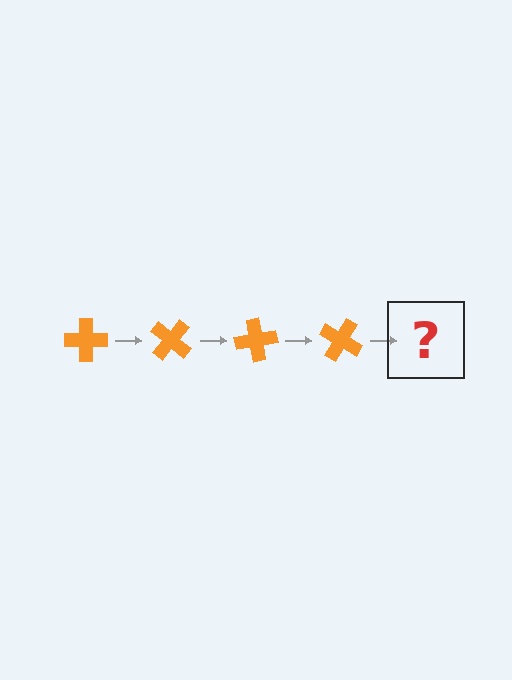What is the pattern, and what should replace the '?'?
The pattern is that the cross rotates 40 degrees each step. The '?' should be an orange cross rotated 160 degrees.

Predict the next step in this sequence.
The next step is an orange cross rotated 160 degrees.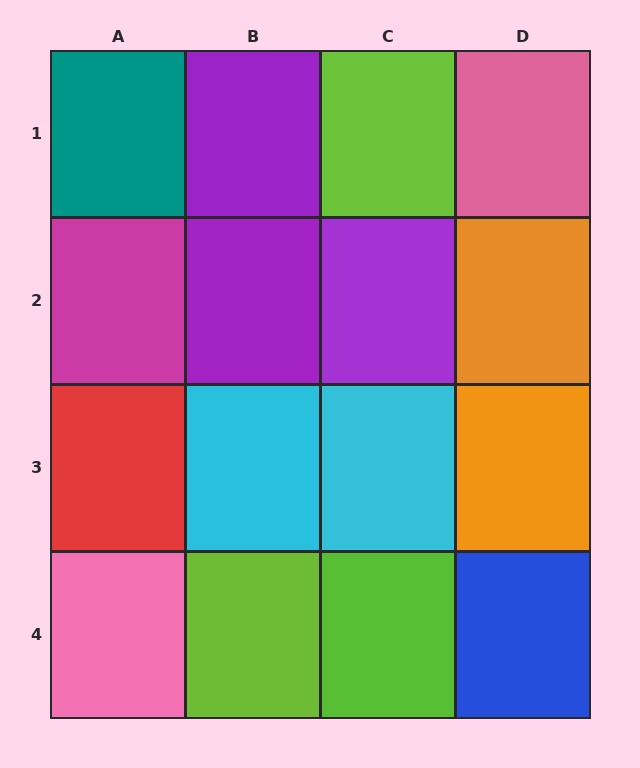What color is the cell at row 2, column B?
Purple.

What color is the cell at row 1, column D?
Pink.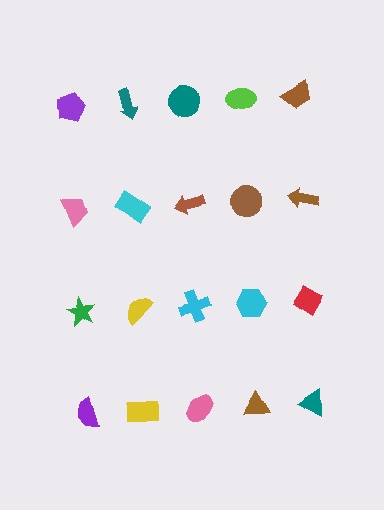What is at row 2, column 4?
A brown circle.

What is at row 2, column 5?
A brown arrow.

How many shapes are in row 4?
5 shapes.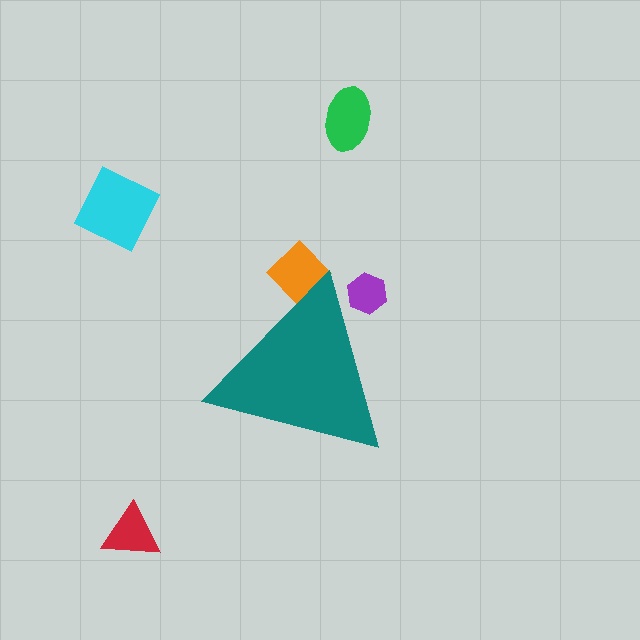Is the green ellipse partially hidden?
No, the green ellipse is fully visible.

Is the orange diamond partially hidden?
Yes, the orange diamond is partially hidden behind the teal triangle.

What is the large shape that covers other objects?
A teal triangle.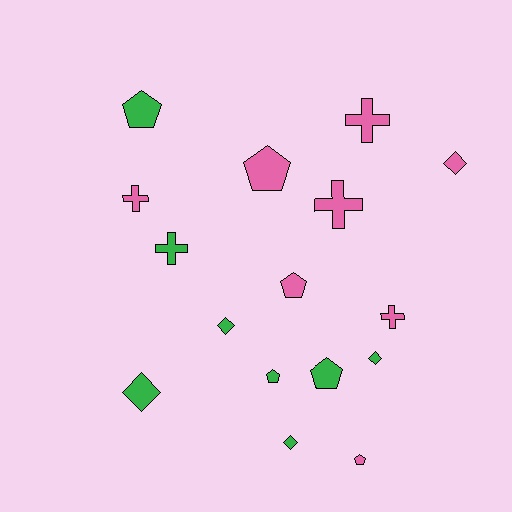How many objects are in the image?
There are 16 objects.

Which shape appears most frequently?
Pentagon, with 6 objects.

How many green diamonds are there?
There are 4 green diamonds.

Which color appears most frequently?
Pink, with 8 objects.